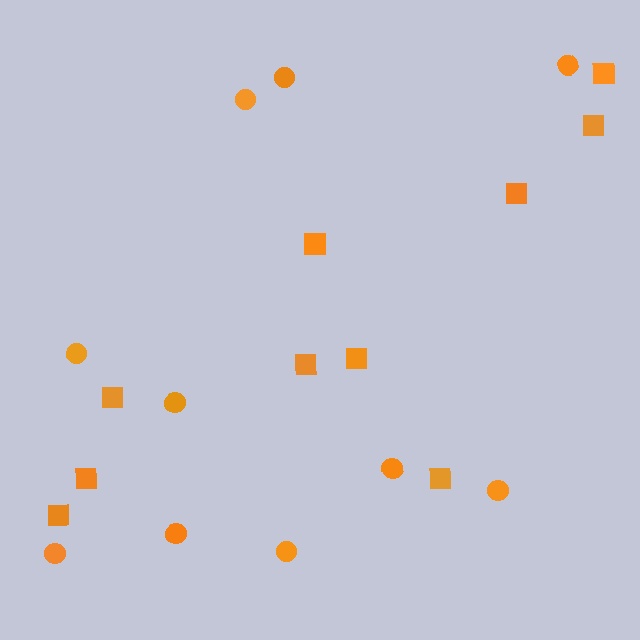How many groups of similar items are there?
There are 2 groups: one group of circles (10) and one group of squares (10).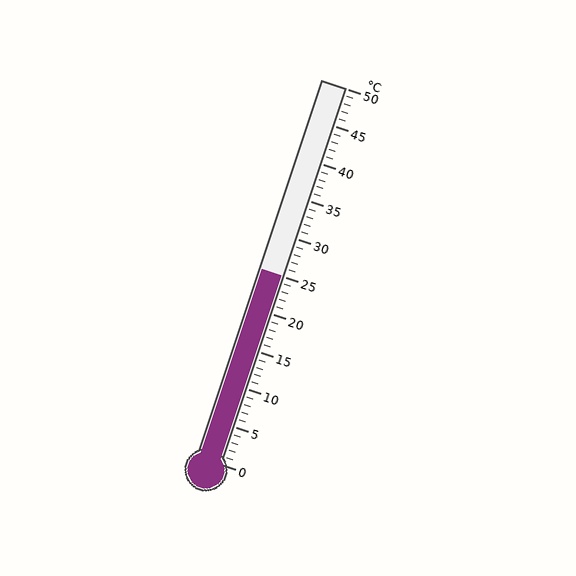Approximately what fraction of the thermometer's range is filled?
The thermometer is filled to approximately 50% of its range.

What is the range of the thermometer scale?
The thermometer scale ranges from 0°C to 50°C.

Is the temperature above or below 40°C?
The temperature is below 40°C.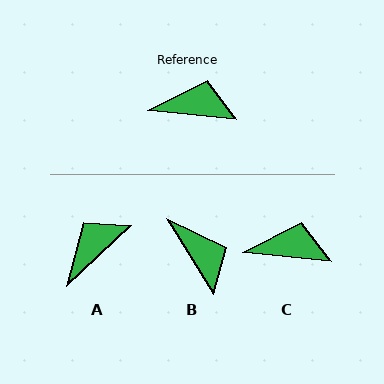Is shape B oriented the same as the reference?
No, it is off by about 53 degrees.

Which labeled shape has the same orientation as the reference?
C.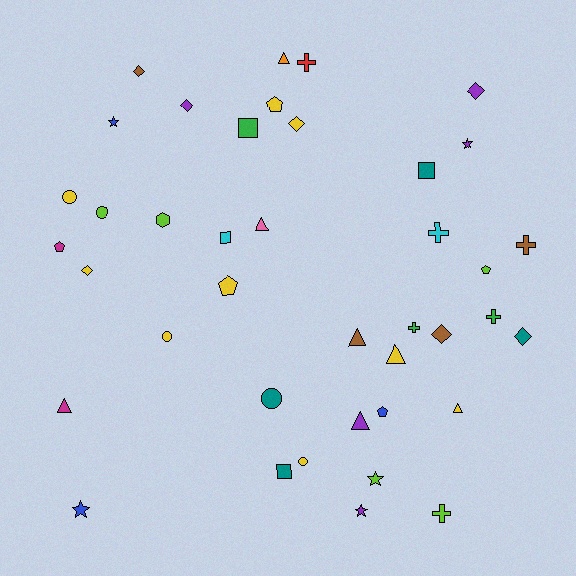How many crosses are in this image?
There are 6 crosses.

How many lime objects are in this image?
There are 5 lime objects.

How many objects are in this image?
There are 40 objects.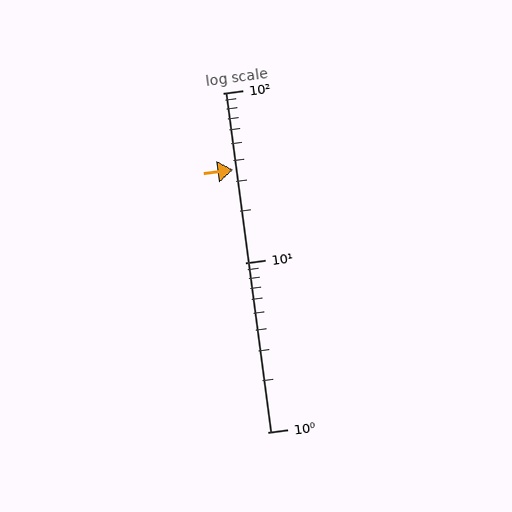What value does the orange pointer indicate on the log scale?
The pointer indicates approximately 35.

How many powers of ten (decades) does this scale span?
The scale spans 2 decades, from 1 to 100.